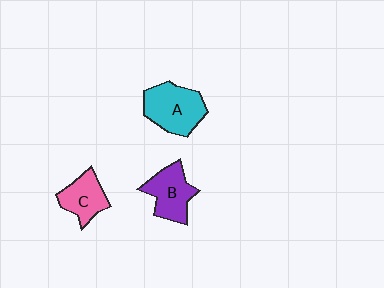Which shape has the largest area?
Shape A (cyan).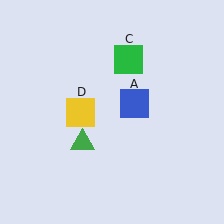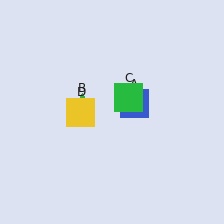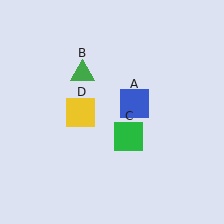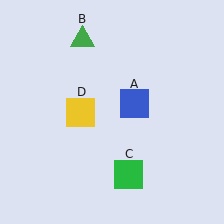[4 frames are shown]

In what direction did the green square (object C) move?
The green square (object C) moved down.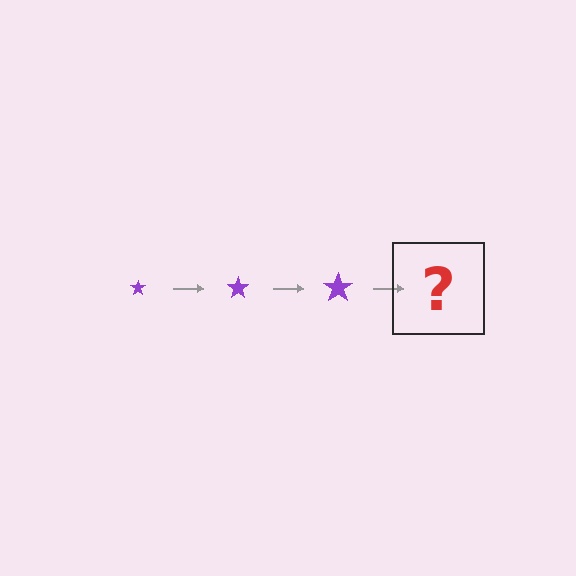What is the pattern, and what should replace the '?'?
The pattern is that the star gets progressively larger each step. The '?' should be a purple star, larger than the previous one.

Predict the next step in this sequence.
The next step is a purple star, larger than the previous one.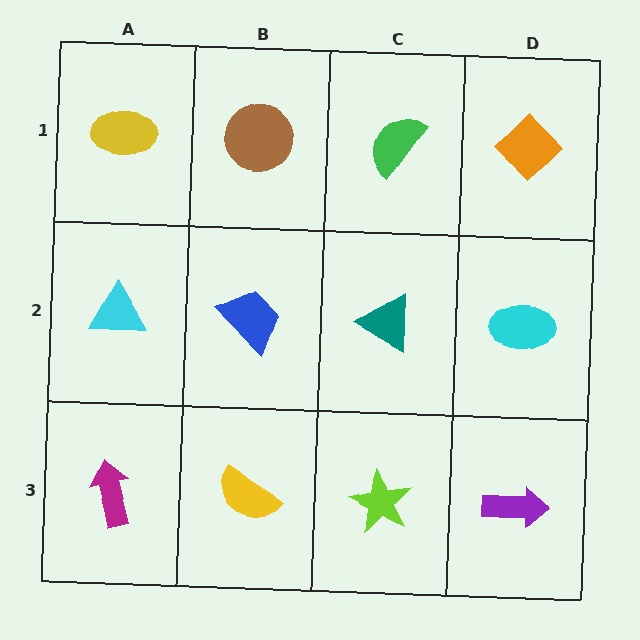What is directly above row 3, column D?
A cyan ellipse.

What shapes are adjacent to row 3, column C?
A teal triangle (row 2, column C), a yellow semicircle (row 3, column B), a purple arrow (row 3, column D).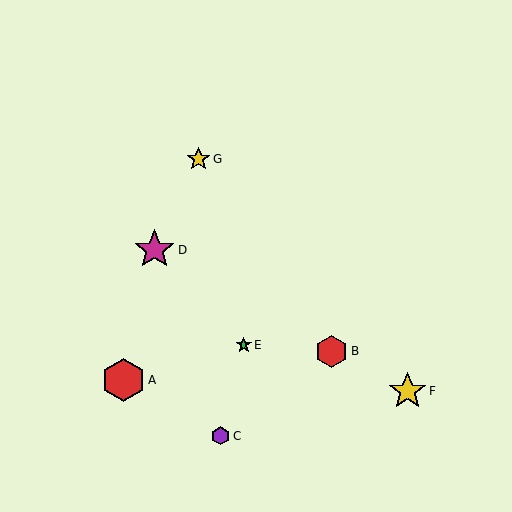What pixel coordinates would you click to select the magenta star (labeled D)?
Click at (154, 250) to select the magenta star D.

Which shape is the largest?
The red hexagon (labeled A) is the largest.